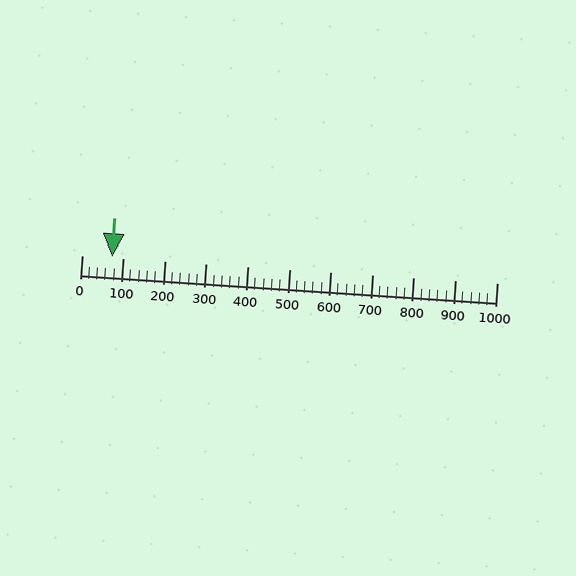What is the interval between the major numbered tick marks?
The major tick marks are spaced 100 units apart.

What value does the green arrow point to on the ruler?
The green arrow points to approximately 74.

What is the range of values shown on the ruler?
The ruler shows values from 0 to 1000.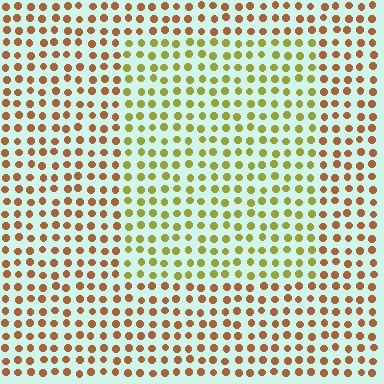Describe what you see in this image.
The image is filled with small brown elements in a uniform arrangement. A rectangle-shaped region is visible where the elements are tinted to a slightly different hue, forming a subtle color boundary.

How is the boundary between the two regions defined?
The boundary is defined purely by a slight shift in hue (about 45 degrees). Spacing, size, and orientation are identical on both sides.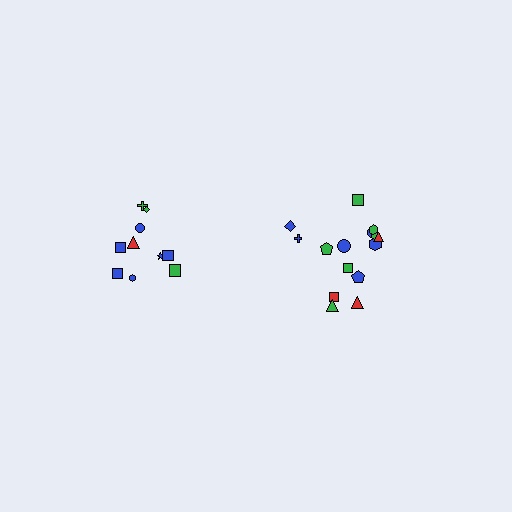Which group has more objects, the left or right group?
The right group.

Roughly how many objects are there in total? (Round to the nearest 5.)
Roughly 25 objects in total.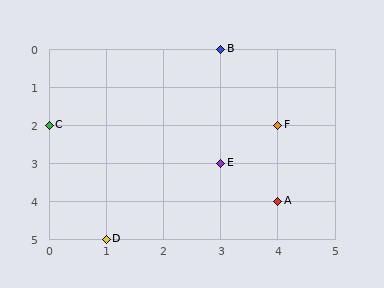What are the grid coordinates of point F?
Point F is at grid coordinates (4, 2).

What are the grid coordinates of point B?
Point B is at grid coordinates (3, 0).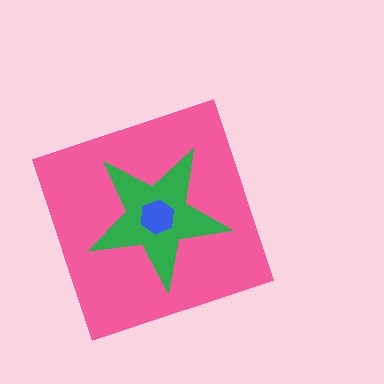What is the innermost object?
The blue hexagon.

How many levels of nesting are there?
3.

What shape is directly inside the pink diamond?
The green star.